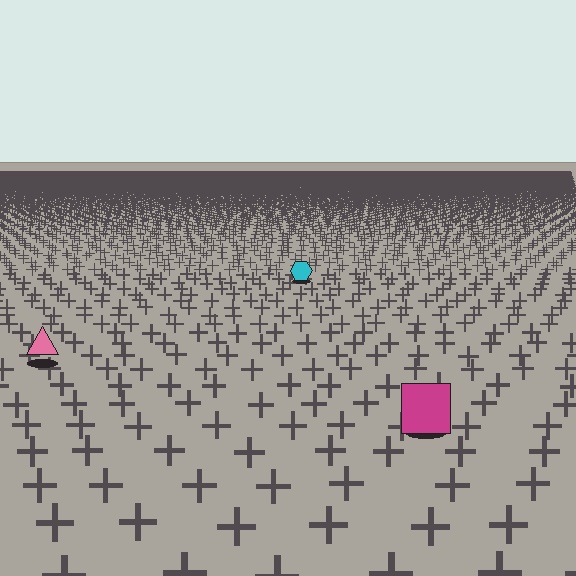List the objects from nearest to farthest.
From nearest to farthest: the magenta square, the pink triangle, the cyan hexagon.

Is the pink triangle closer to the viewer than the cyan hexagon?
Yes. The pink triangle is closer — you can tell from the texture gradient: the ground texture is coarser near it.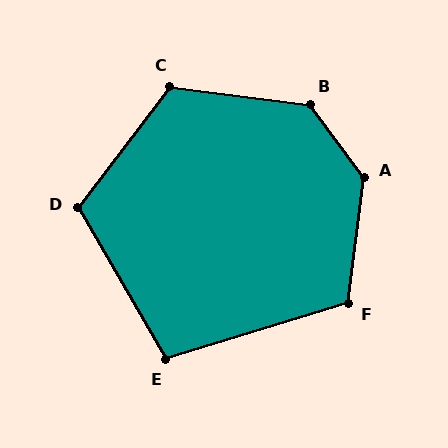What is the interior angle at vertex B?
Approximately 133 degrees (obtuse).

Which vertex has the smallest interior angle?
E, at approximately 103 degrees.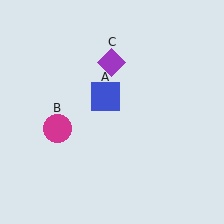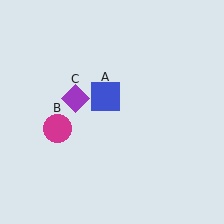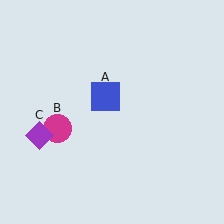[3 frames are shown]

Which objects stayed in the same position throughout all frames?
Blue square (object A) and magenta circle (object B) remained stationary.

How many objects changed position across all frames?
1 object changed position: purple diamond (object C).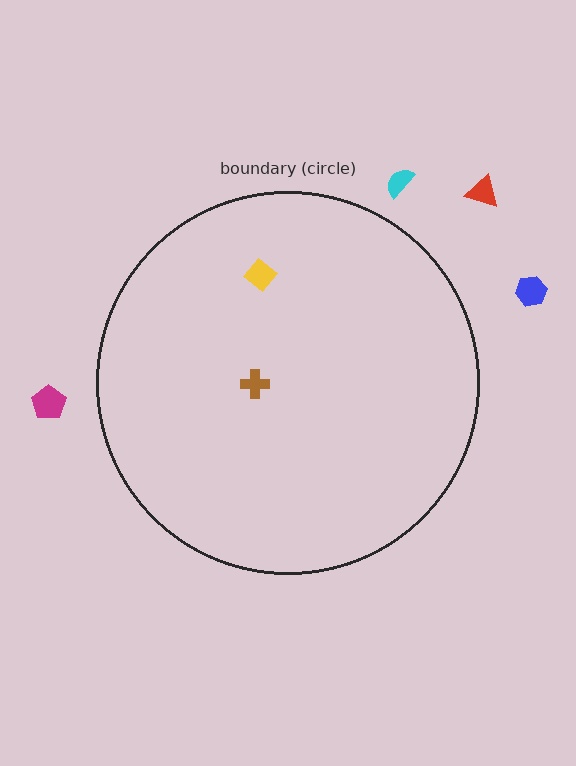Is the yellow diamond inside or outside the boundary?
Inside.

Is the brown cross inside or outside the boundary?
Inside.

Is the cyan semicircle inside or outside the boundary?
Outside.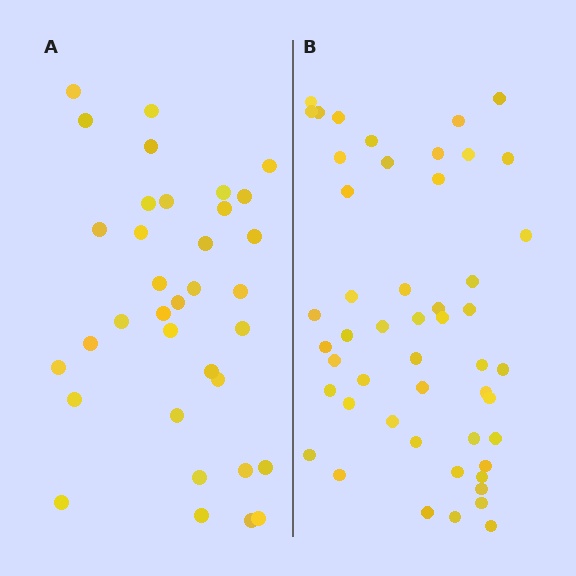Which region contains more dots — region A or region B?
Region B (the right region) has more dots.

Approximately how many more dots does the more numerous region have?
Region B has approximately 15 more dots than region A.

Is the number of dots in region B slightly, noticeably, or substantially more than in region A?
Region B has noticeably more, but not dramatically so. The ratio is roughly 1.4 to 1.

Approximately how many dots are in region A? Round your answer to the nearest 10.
About 40 dots. (The exact count is 35, which rounds to 40.)